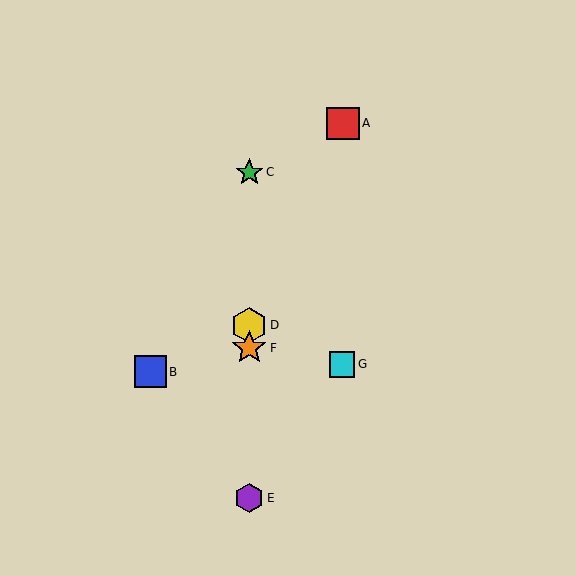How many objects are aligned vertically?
4 objects (C, D, E, F) are aligned vertically.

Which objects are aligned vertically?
Objects C, D, E, F are aligned vertically.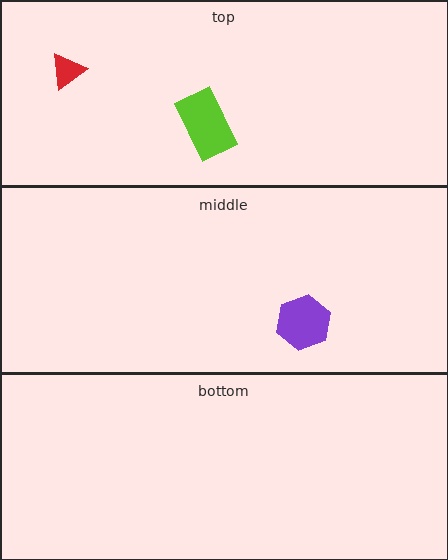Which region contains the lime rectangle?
The top region.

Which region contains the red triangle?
The top region.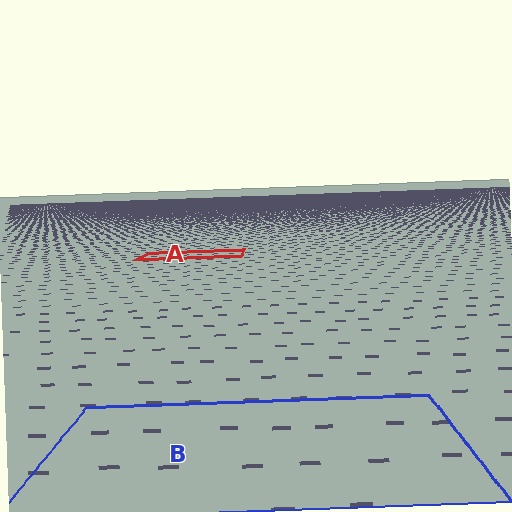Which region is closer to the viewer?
Region B is closer. The texture elements there are larger and more spread out.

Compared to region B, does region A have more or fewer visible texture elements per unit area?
Region A has more texture elements per unit area — they are packed more densely because it is farther away.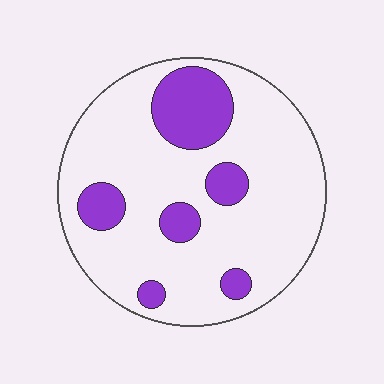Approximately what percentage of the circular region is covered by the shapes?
Approximately 20%.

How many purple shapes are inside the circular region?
6.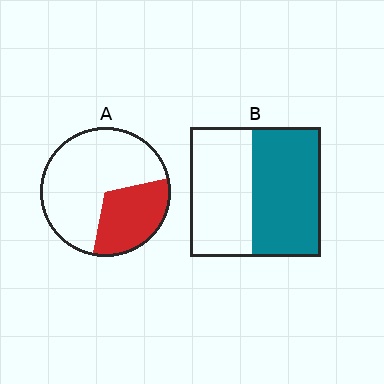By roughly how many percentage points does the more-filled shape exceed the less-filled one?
By roughly 20 percentage points (B over A).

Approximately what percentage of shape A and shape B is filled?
A is approximately 30% and B is approximately 55%.